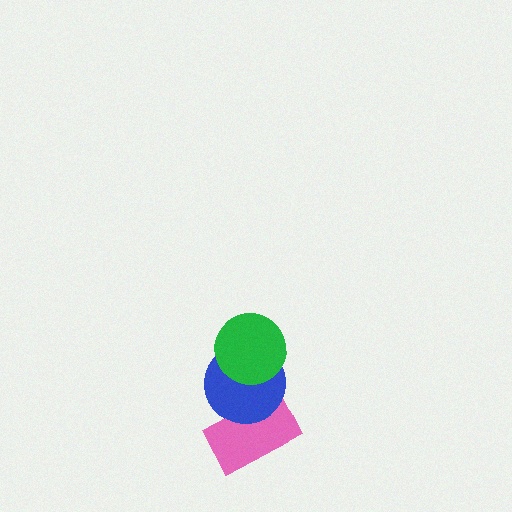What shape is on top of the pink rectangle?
The blue circle is on top of the pink rectangle.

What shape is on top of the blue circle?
The green circle is on top of the blue circle.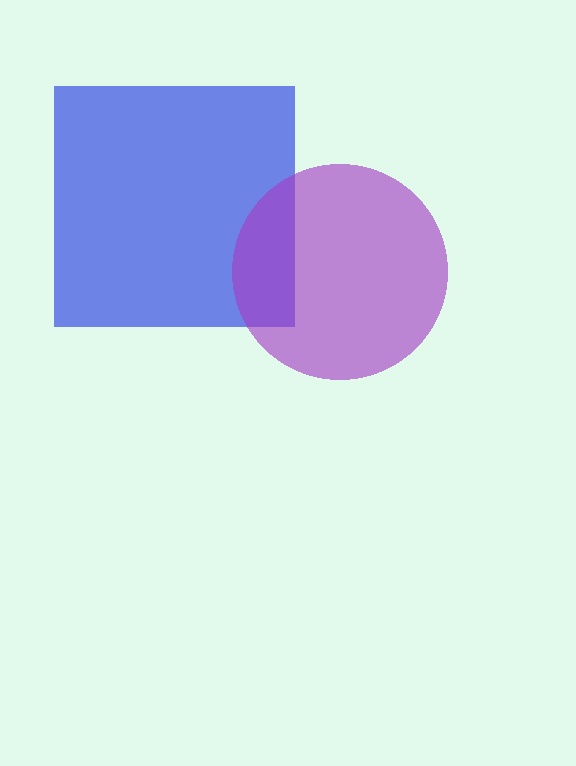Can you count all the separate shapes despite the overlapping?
Yes, there are 2 separate shapes.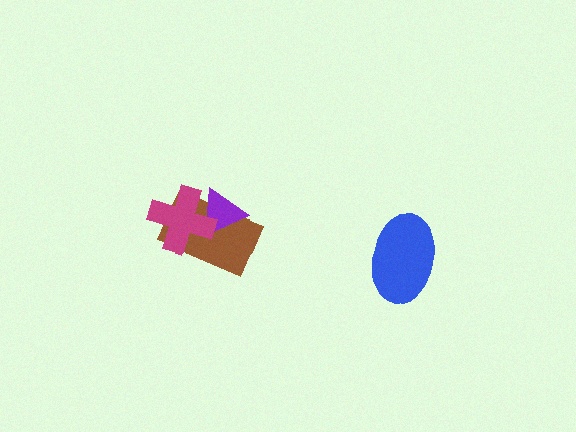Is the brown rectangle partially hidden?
Yes, it is partially covered by another shape.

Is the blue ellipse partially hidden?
No, no other shape covers it.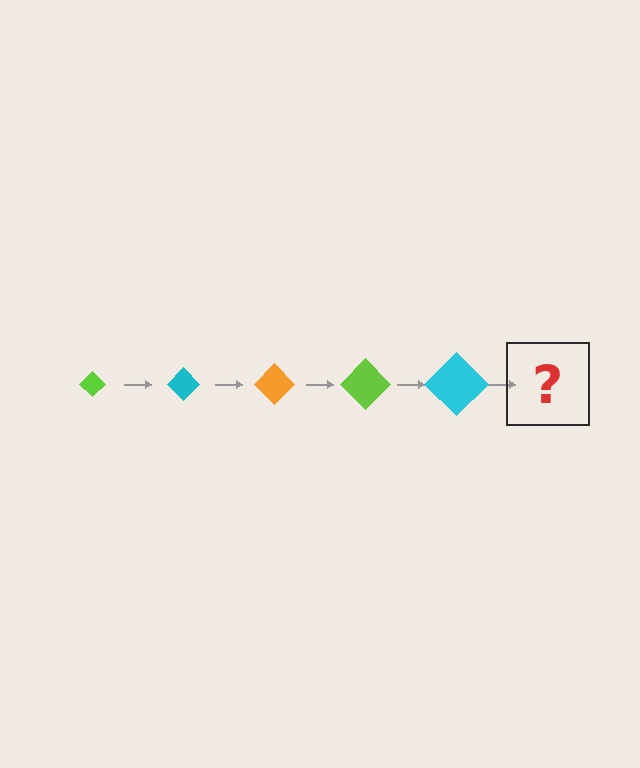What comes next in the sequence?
The next element should be an orange diamond, larger than the previous one.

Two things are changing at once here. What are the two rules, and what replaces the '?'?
The two rules are that the diamond grows larger each step and the color cycles through lime, cyan, and orange. The '?' should be an orange diamond, larger than the previous one.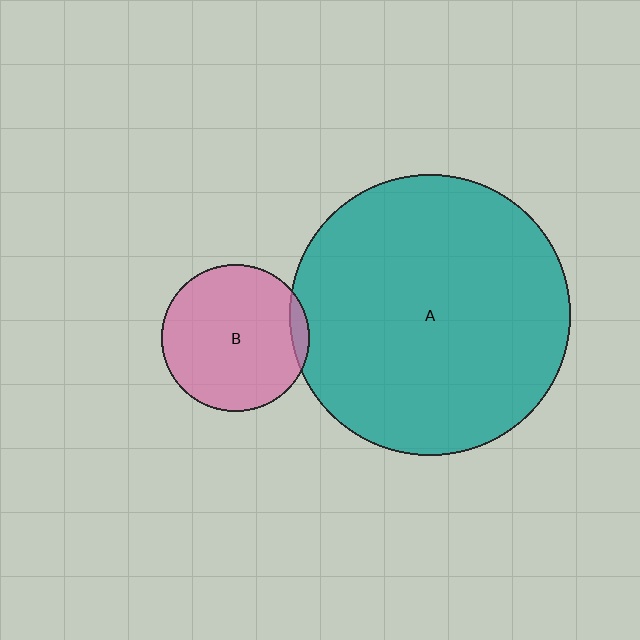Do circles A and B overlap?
Yes.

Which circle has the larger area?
Circle A (teal).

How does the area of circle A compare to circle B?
Approximately 3.6 times.